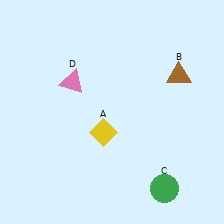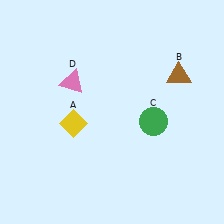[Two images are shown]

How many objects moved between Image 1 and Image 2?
2 objects moved between the two images.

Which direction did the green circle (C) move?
The green circle (C) moved up.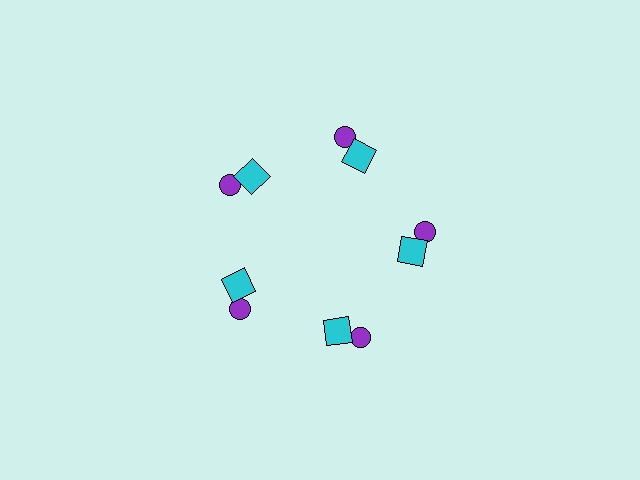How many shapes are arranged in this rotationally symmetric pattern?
There are 10 shapes, arranged in 5 groups of 2.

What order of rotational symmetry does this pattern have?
This pattern has 5-fold rotational symmetry.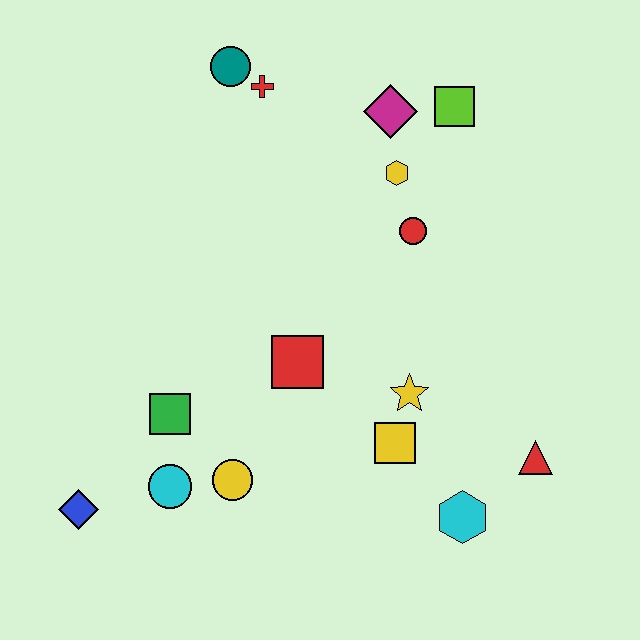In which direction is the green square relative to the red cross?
The green square is below the red cross.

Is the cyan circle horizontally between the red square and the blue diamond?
Yes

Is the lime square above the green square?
Yes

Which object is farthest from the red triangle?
The teal circle is farthest from the red triangle.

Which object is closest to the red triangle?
The cyan hexagon is closest to the red triangle.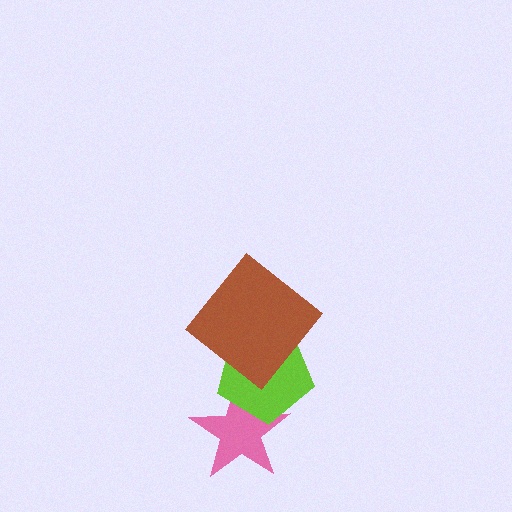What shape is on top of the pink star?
The lime pentagon is on top of the pink star.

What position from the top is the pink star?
The pink star is 3rd from the top.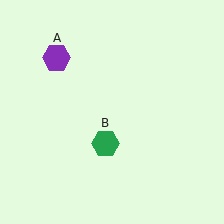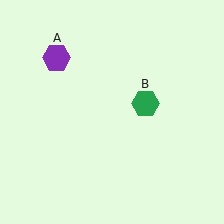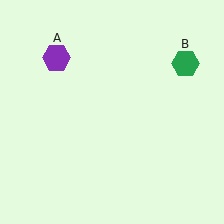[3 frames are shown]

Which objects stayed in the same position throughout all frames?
Purple hexagon (object A) remained stationary.